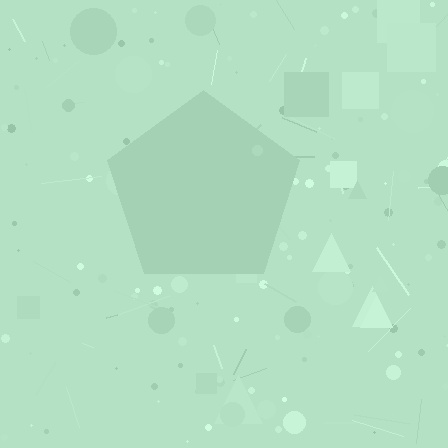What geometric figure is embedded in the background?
A pentagon is embedded in the background.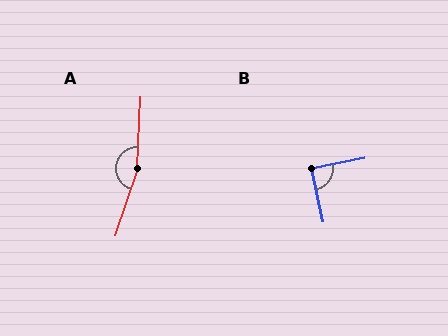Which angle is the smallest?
B, at approximately 89 degrees.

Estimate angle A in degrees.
Approximately 165 degrees.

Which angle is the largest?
A, at approximately 165 degrees.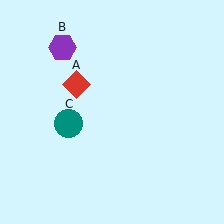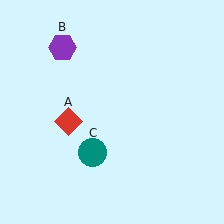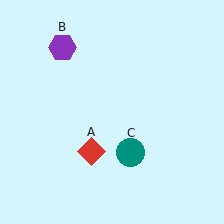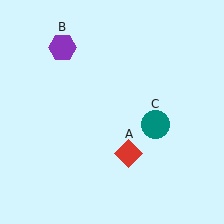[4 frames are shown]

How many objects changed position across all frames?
2 objects changed position: red diamond (object A), teal circle (object C).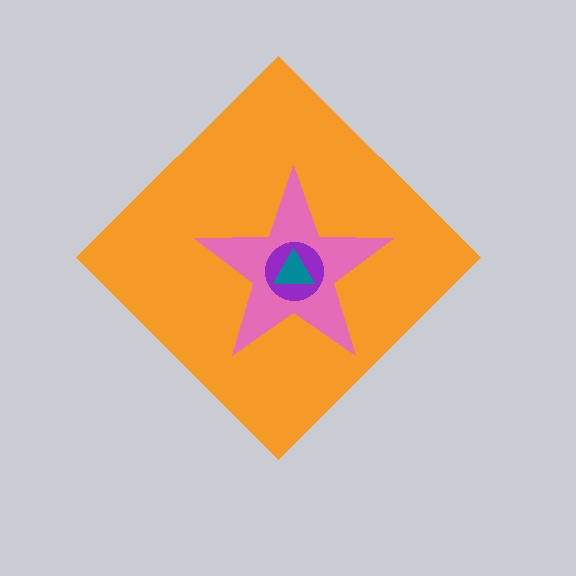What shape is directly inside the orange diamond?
The pink star.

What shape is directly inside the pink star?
The purple circle.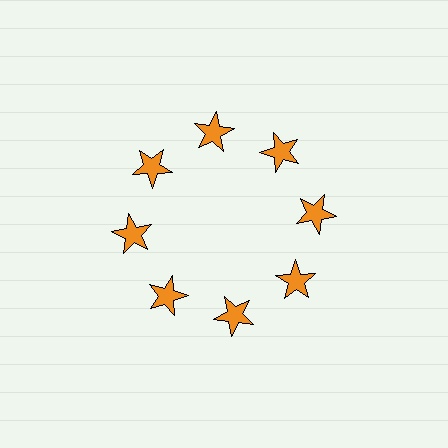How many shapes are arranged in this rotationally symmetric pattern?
There are 8 shapes, arranged in 8 groups of 1.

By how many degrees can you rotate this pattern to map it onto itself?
The pattern maps onto itself every 45 degrees of rotation.